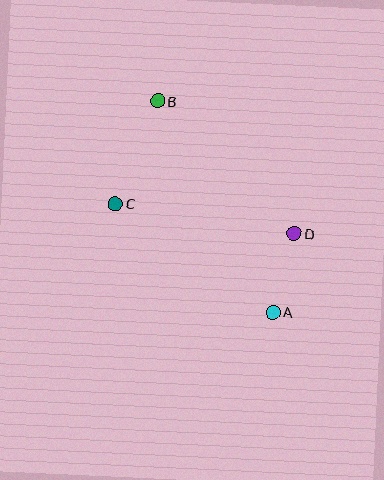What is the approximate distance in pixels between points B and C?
The distance between B and C is approximately 111 pixels.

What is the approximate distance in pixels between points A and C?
The distance between A and C is approximately 191 pixels.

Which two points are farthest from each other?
Points A and B are farthest from each other.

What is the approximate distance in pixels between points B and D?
The distance between B and D is approximately 190 pixels.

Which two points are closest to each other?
Points A and D are closest to each other.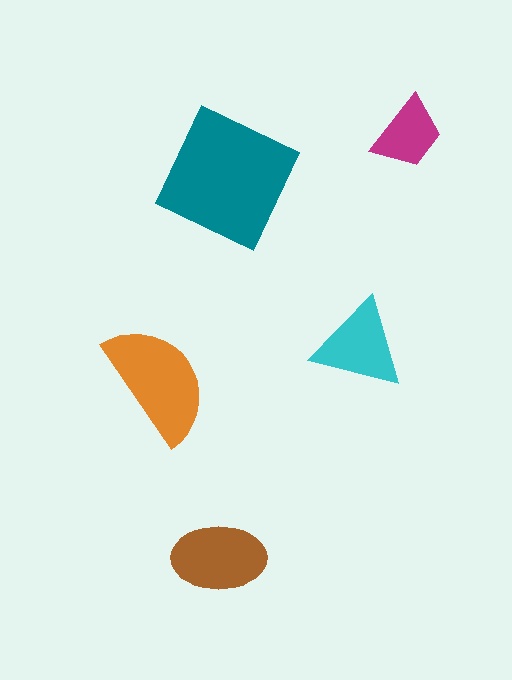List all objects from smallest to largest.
The magenta trapezoid, the cyan triangle, the brown ellipse, the orange semicircle, the teal square.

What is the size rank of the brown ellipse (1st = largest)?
3rd.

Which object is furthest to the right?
The magenta trapezoid is rightmost.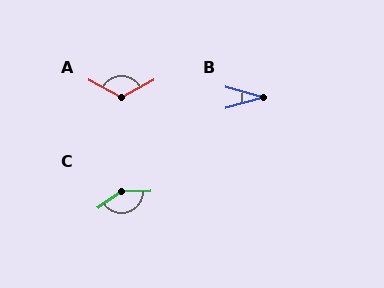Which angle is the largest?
C, at approximately 146 degrees.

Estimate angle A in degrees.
Approximately 123 degrees.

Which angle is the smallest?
B, at approximately 32 degrees.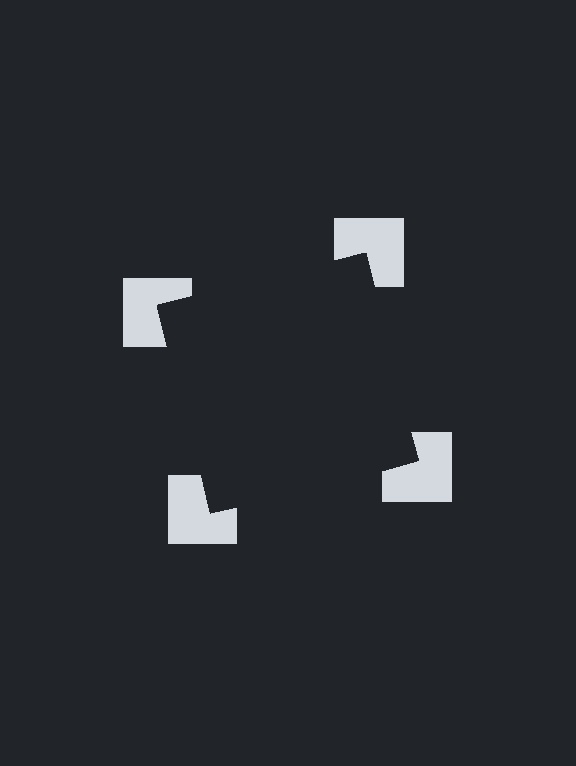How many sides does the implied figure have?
4 sides.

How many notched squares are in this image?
There are 4 — one at each vertex of the illusory square.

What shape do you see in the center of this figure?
An illusory square — its edges are inferred from the aligned wedge cuts in the notched squares, not physically drawn.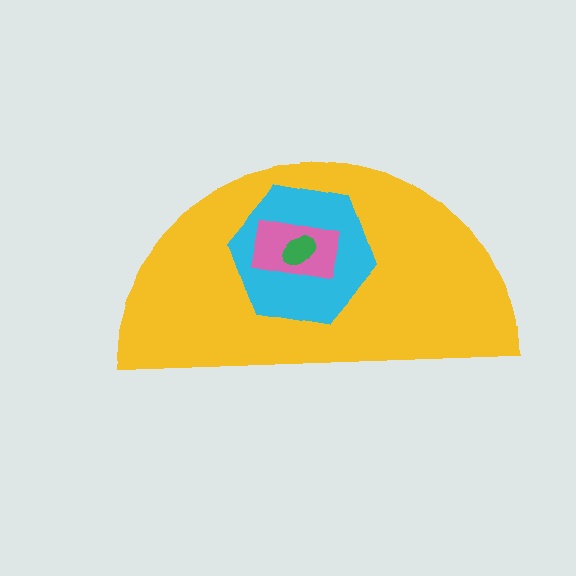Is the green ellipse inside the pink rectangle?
Yes.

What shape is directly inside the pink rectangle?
The green ellipse.